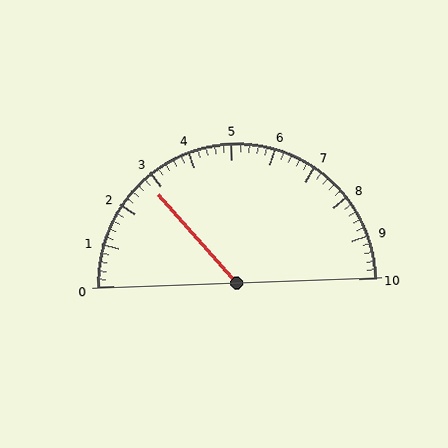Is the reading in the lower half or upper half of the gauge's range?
The reading is in the lower half of the range (0 to 10).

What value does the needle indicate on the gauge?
The needle indicates approximately 2.8.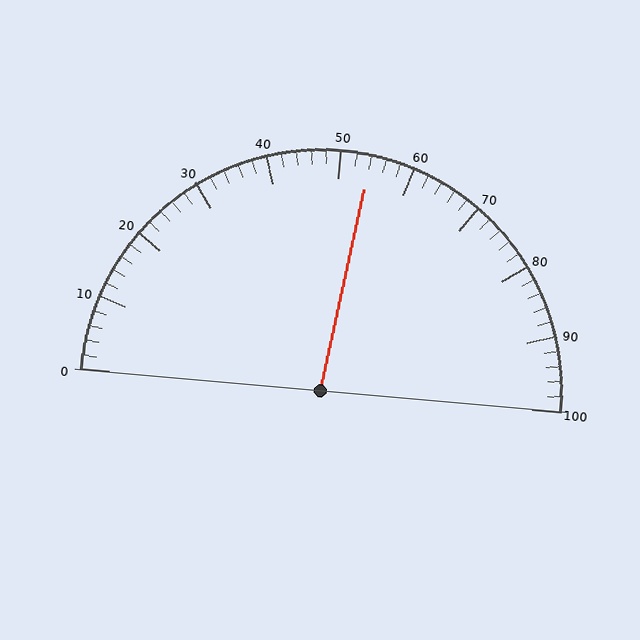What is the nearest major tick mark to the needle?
The nearest major tick mark is 50.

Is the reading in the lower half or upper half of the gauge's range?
The reading is in the upper half of the range (0 to 100).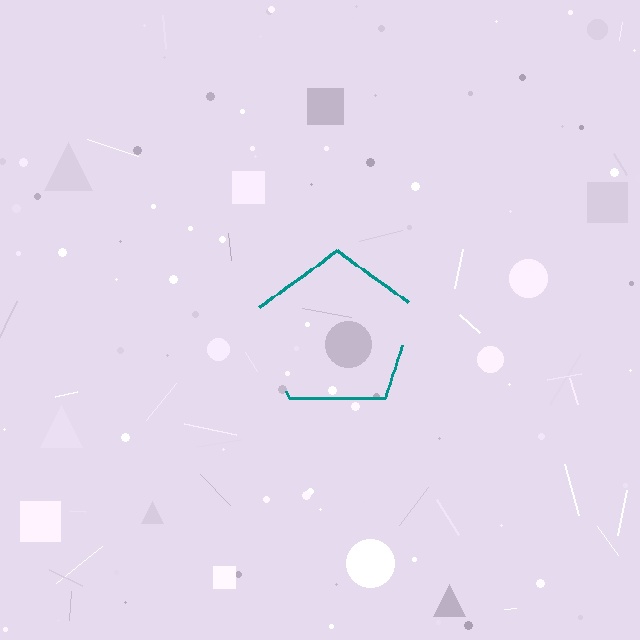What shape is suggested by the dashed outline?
The dashed outline suggests a pentagon.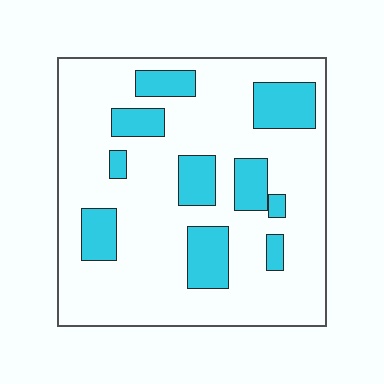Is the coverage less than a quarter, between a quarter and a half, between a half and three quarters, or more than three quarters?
Less than a quarter.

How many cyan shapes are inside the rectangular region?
10.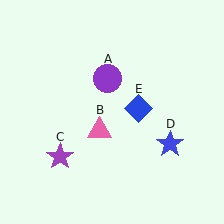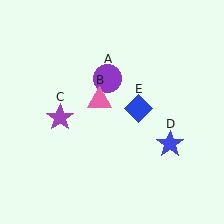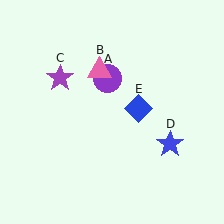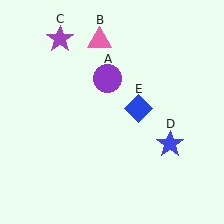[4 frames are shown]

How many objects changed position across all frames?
2 objects changed position: pink triangle (object B), purple star (object C).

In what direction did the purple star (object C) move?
The purple star (object C) moved up.